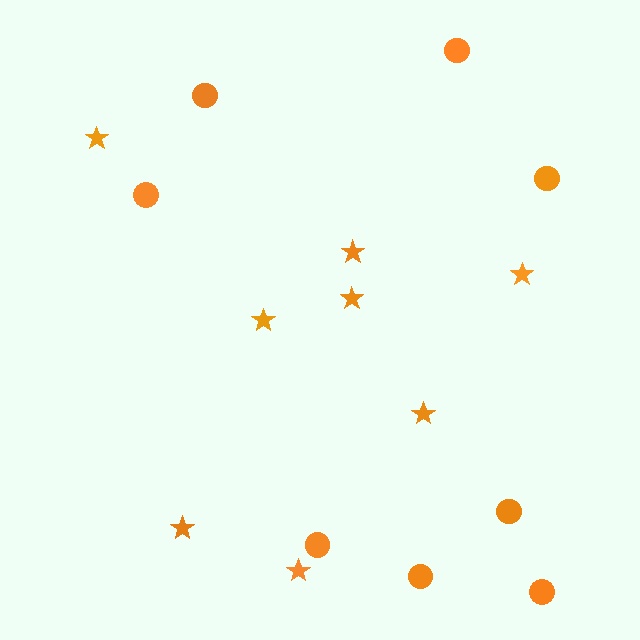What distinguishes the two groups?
There are 2 groups: one group of stars (8) and one group of circles (8).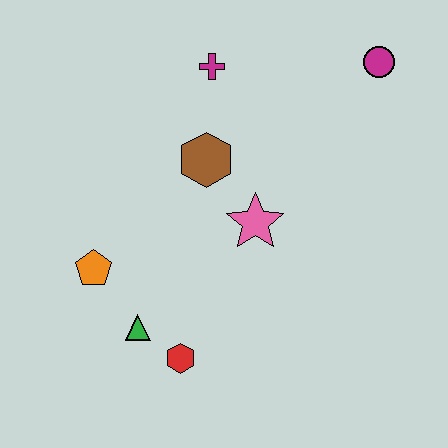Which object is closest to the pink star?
The brown hexagon is closest to the pink star.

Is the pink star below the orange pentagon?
No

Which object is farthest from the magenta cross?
The red hexagon is farthest from the magenta cross.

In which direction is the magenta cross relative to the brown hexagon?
The magenta cross is above the brown hexagon.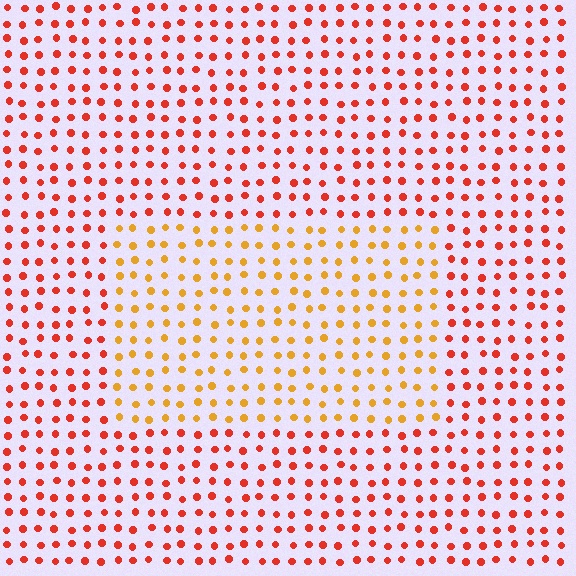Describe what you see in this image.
The image is filled with small red elements in a uniform arrangement. A rectangle-shaped region is visible where the elements are tinted to a slightly different hue, forming a subtle color boundary.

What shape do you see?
I see a rectangle.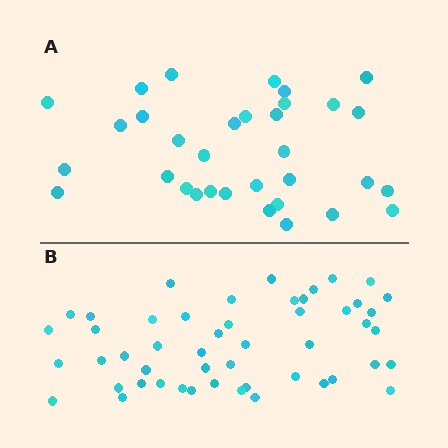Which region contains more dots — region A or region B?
Region B (the bottom region) has more dots.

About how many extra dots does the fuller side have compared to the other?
Region B has approximately 15 more dots than region A.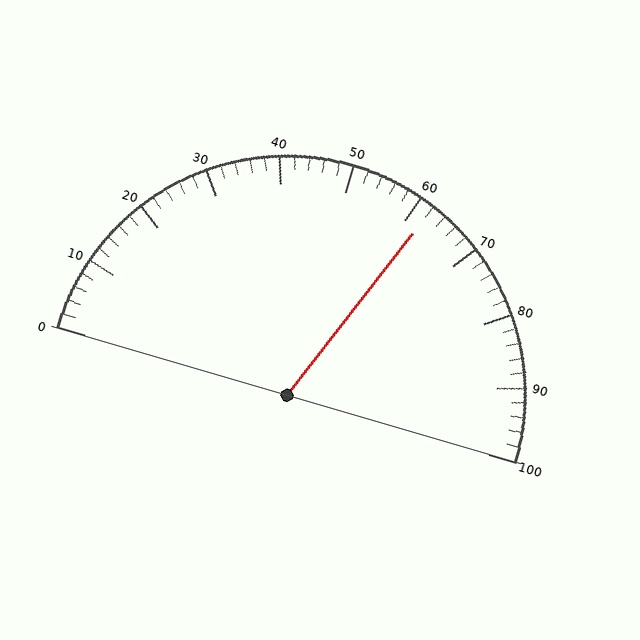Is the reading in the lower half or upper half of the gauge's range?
The reading is in the upper half of the range (0 to 100).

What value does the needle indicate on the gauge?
The needle indicates approximately 62.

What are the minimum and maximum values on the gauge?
The gauge ranges from 0 to 100.